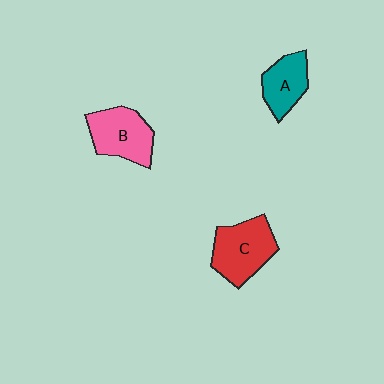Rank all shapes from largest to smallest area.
From largest to smallest: C (red), B (pink), A (teal).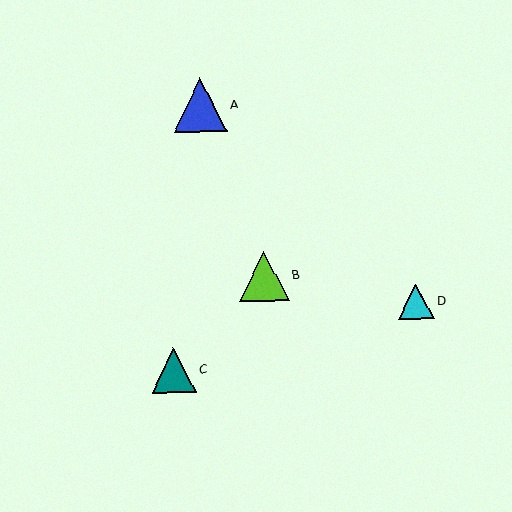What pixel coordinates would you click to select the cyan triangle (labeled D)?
Click at (416, 302) to select the cyan triangle D.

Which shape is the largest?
The blue triangle (labeled A) is the largest.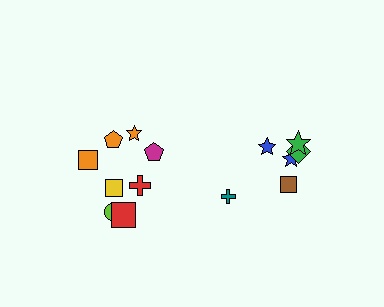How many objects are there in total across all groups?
There are 14 objects.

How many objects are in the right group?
There are 6 objects.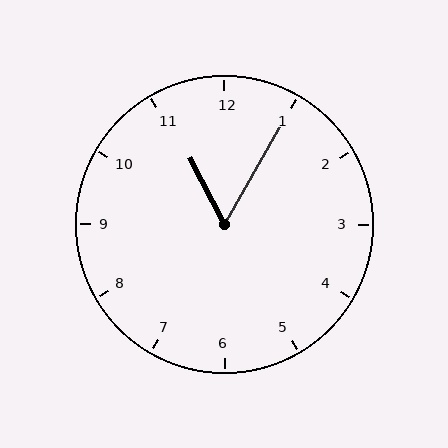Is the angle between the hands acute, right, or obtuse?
It is acute.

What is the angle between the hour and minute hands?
Approximately 58 degrees.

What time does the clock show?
11:05.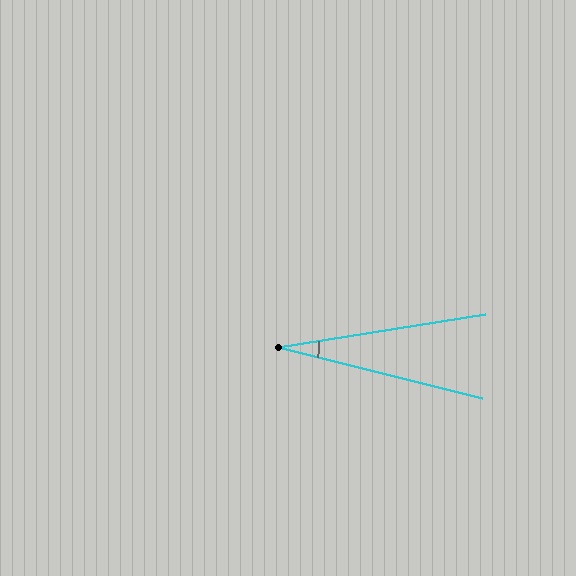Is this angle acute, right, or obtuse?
It is acute.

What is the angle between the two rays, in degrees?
Approximately 23 degrees.